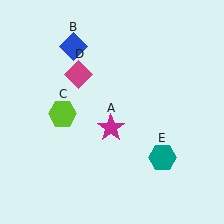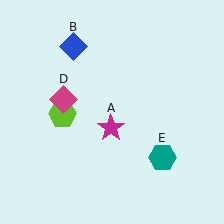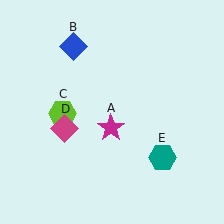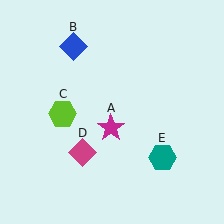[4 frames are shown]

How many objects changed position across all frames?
1 object changed position: magenta diamond (object D).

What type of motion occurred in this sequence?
The magenta diamond (object D) rotated counterclockwise around the center of the scene.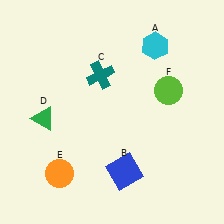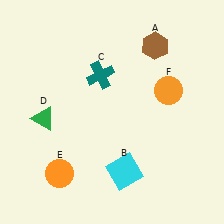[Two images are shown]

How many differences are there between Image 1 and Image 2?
There are 3 differences between the two images.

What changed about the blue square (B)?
In Image 1, B is blue. In Image 2, it changed to cyan.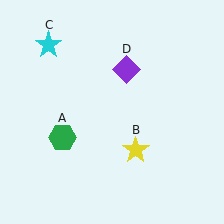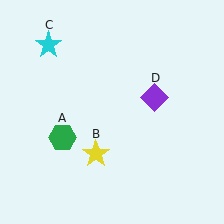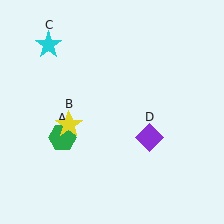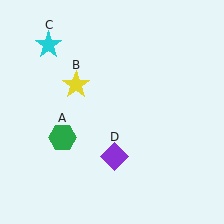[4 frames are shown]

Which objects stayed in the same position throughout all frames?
Green hexagon (object A) and cyan star (object C) remained stationary.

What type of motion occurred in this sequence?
The yellow star (object B), purple diamond (object D) rotated clockwise around the center of the scene.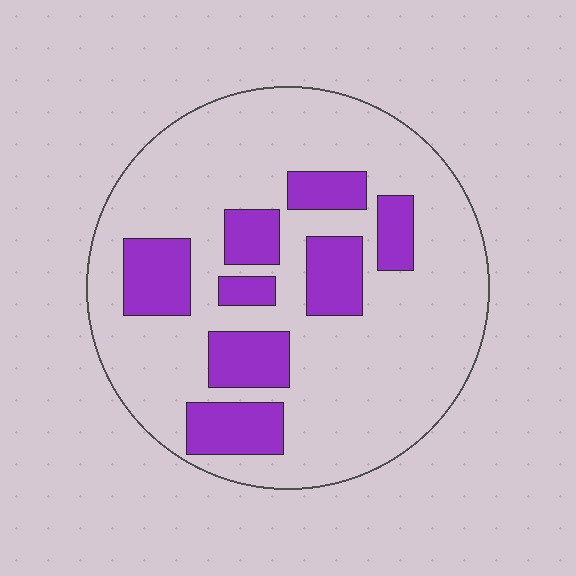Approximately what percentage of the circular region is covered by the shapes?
Approximately 25%.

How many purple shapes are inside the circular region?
8.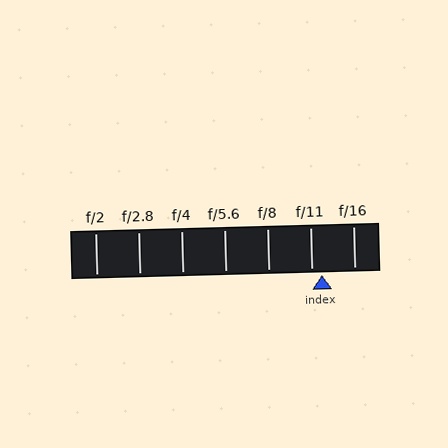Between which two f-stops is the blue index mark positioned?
The index mark is between f/11 and f/16.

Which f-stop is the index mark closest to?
The index mark is closest to f/11.